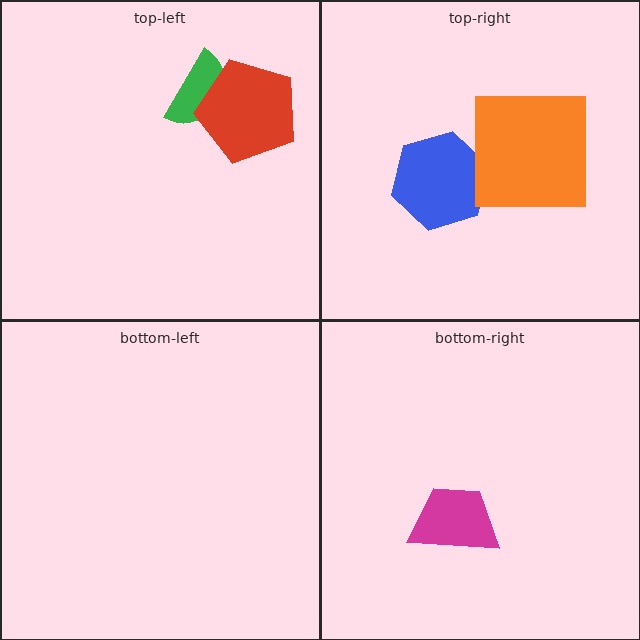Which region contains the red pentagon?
The top-left region.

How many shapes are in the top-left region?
2.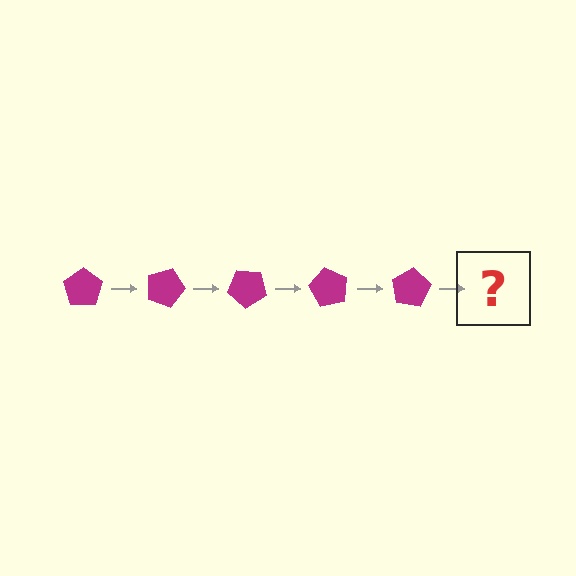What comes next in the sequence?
The next element should be a magenta pentagon rotated 100 degrees.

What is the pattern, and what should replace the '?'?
The pattern is that the pentagon rotates 20 degrees each step. The '?' should be a magenta pentagon rotated 100 degrees.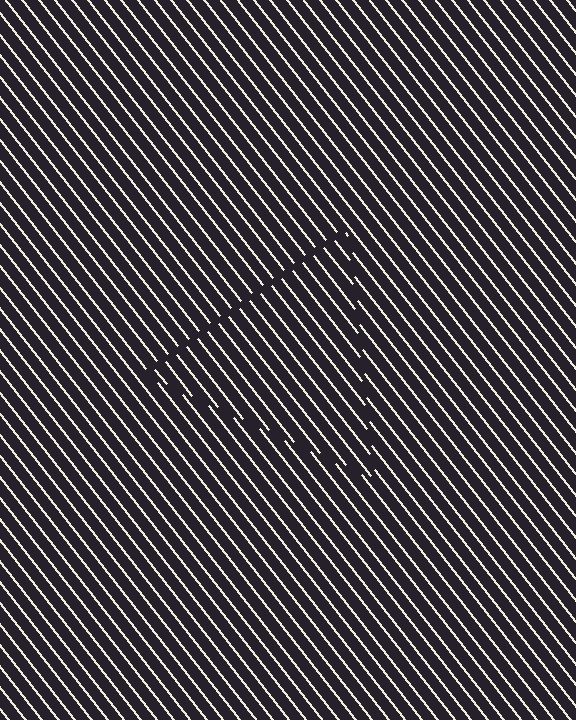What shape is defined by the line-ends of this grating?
An illusory triangle. The interior of the shape contains the same grating, shifted by half a period — the contour is defined by the phase discontinuity where line-ends from the inner and outer gratings abut.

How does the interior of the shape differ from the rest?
The interior of the shape contains the same grating, shifted by half a period — the contour is defined by the phase discontinuity where line-ends from the inner and outer gratings abut.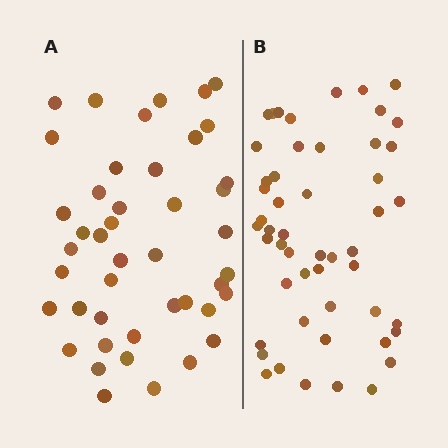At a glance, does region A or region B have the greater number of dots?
Region B (the right region) has more dots.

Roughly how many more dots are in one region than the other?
Region B has roughly 8 or so more dots than region A.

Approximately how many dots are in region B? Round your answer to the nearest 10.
About 50 dots. (The exact count is 51, which rounds to 50.)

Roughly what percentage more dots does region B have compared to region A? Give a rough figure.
About 15% more.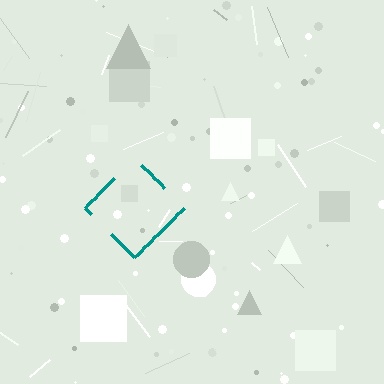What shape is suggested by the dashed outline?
The dashed outline suggests a diamond.